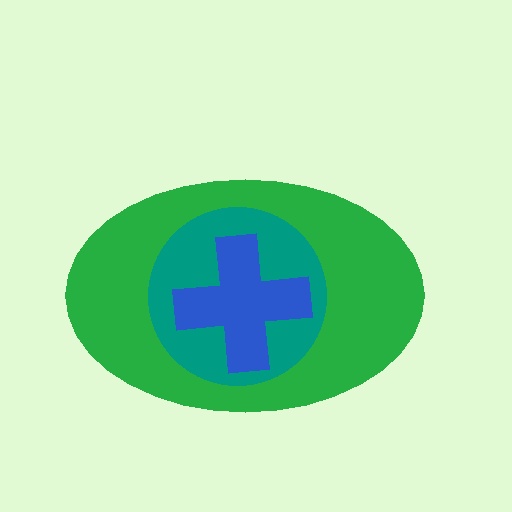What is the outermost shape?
The green ellipse.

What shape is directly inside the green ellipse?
The teal circle.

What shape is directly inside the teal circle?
The blue cross.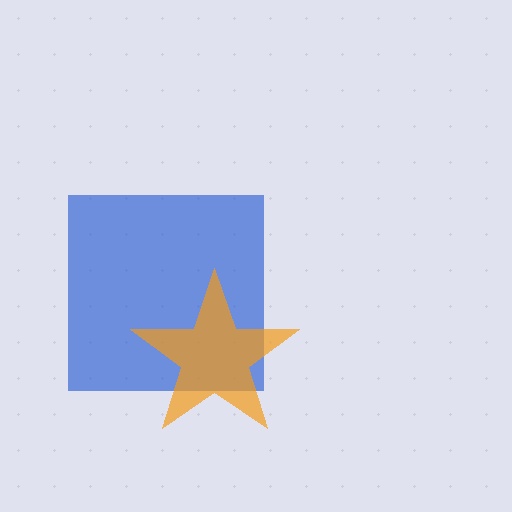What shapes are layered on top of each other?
The layered shapes are: a blue square, an orange star.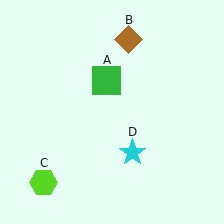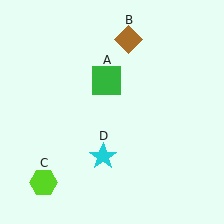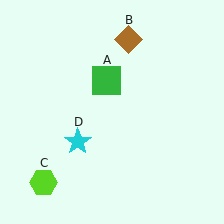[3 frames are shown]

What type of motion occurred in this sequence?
The cyan star (object D) rotated clockwise around the center of the scene.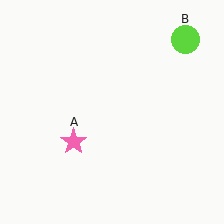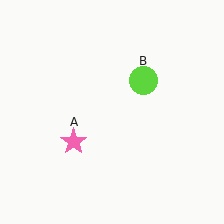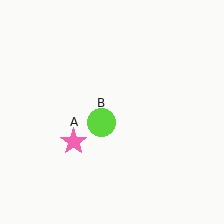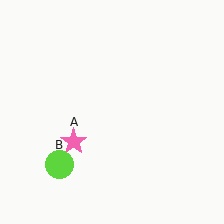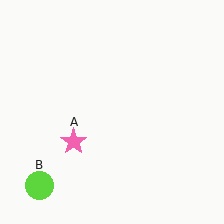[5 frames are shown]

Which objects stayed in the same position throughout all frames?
Pink star (object A) remained stationary.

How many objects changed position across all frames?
1 object changed position: lime circle (object B).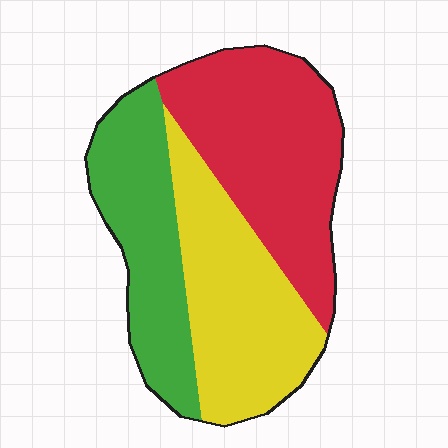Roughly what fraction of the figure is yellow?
Yellow covers about 35% of the figure.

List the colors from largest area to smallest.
From largest to smallest: red, yellow, green.